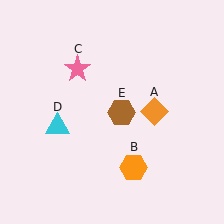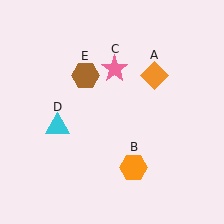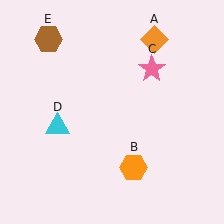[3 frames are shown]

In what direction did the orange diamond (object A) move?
The orange diamond (object A) moved up.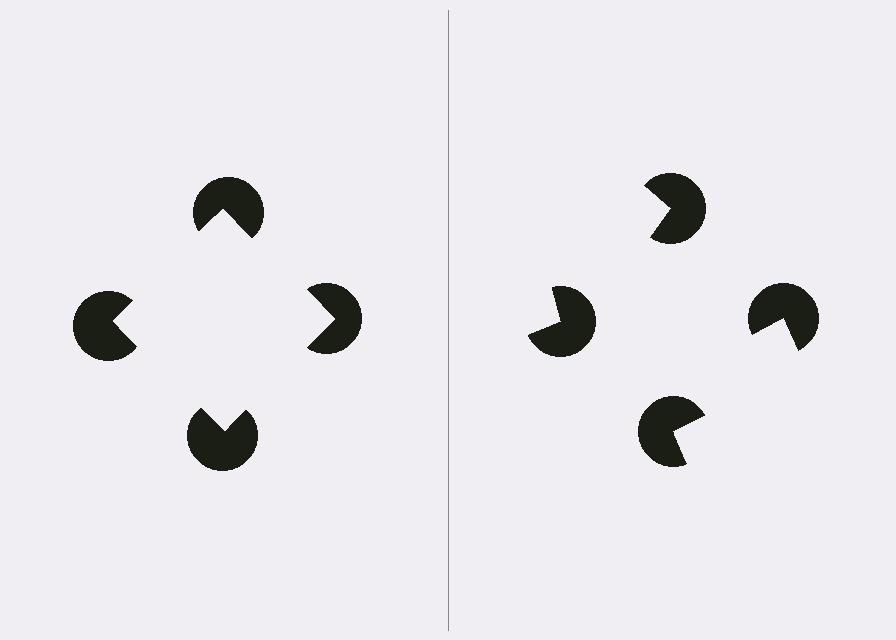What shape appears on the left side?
An illusory square.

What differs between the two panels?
The pac-man discs are positioned identically on both sides; only the wedge orientations differ. On the left they align to a square; on the right they are misaligned.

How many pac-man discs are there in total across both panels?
8 — 4 on each side.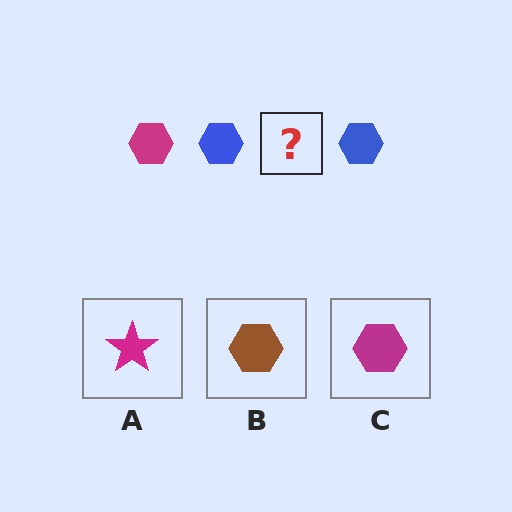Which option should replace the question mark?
Option C.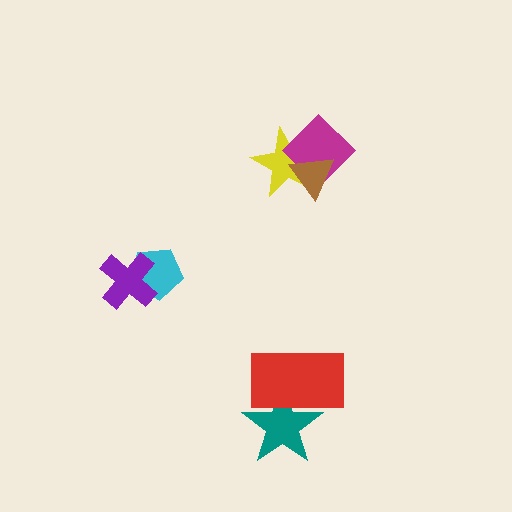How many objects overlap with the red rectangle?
1 object overlaps with the red rectangle.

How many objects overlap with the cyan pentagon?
1 object overlaps with the cyan pentagon.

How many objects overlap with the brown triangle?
2 objects overlap with the brown triangle.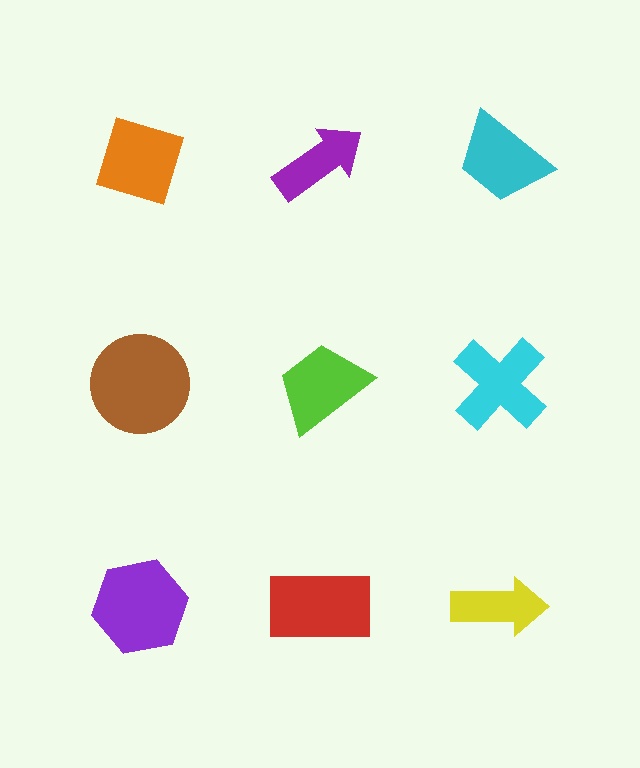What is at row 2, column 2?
A lime trapezoid.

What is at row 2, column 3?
A cyan cross.